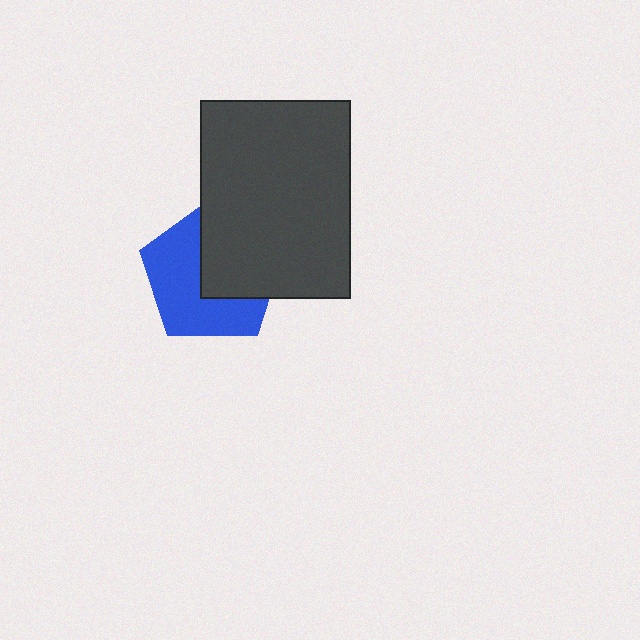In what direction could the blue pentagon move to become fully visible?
The blue pentagon could move left. That would shift it out from behind the dark gray rectangle entirely.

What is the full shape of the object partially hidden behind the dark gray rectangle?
The partially hidden object is a blue pentagon.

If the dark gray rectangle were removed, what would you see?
You would see the complete blue pentagon.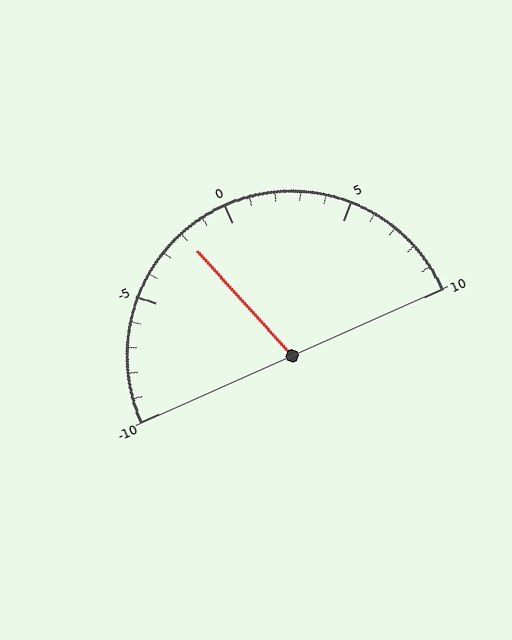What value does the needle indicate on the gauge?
The needle indicates approximately -2.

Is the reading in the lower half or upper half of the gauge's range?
The reading is in the lower half of the range (-10 to 10).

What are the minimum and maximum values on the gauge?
The gauge ranges from -10 to 10.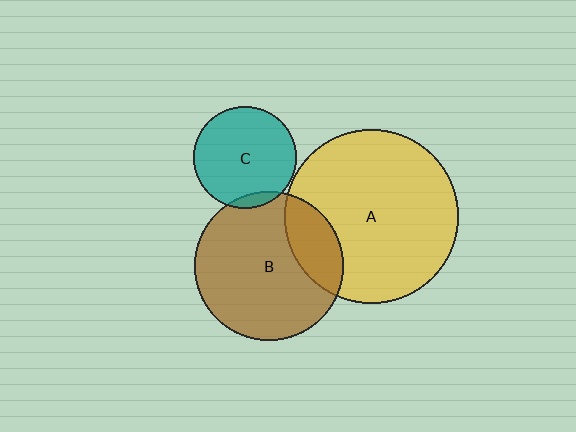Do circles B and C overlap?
Yes.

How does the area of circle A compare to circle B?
Approximately 1.4 times.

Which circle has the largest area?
Circle A (yellow).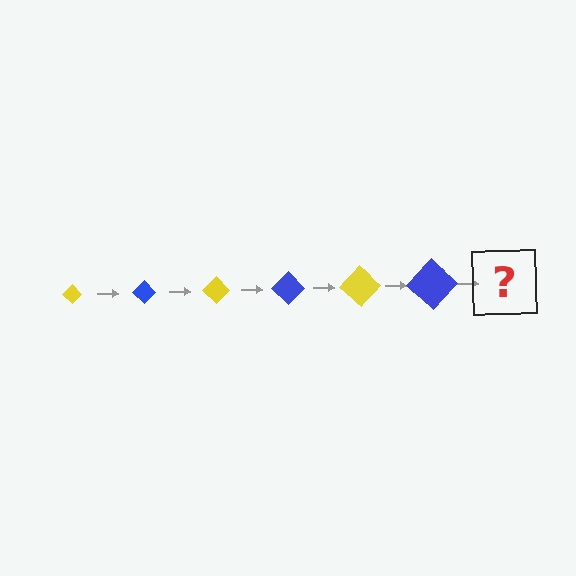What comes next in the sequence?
The next element should be a yellow diamond, larger than the previous one.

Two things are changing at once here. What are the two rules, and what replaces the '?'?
The two rules are that the diamond grows larger each step and the color cycles through yellow and blue. The '?' should be a yellow diamond, larger than the previous one.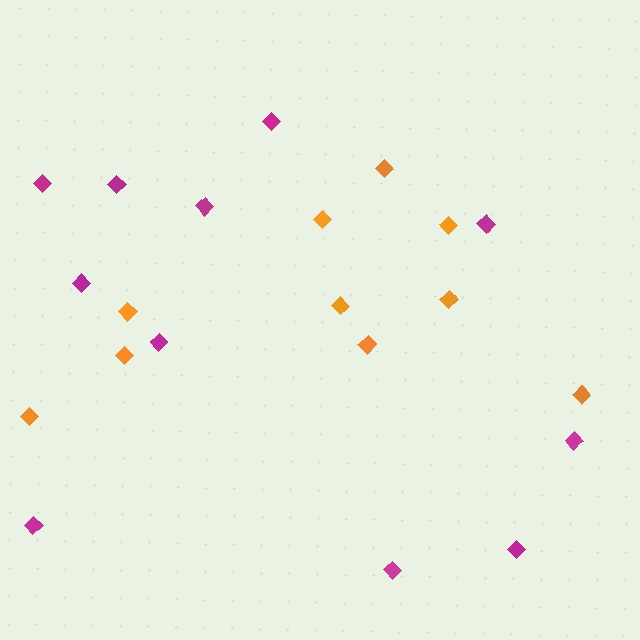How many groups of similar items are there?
There are 2 groups: one group of magenta diamonds (11) and one group of orange diamonds (10).